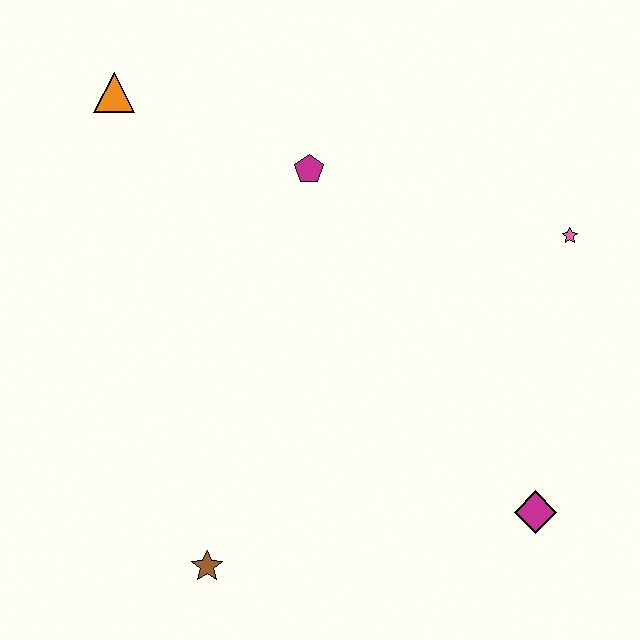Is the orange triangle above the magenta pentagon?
Yes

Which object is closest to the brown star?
The magenta diamond is closest to the brown star.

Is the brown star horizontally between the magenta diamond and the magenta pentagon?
No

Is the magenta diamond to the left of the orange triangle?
No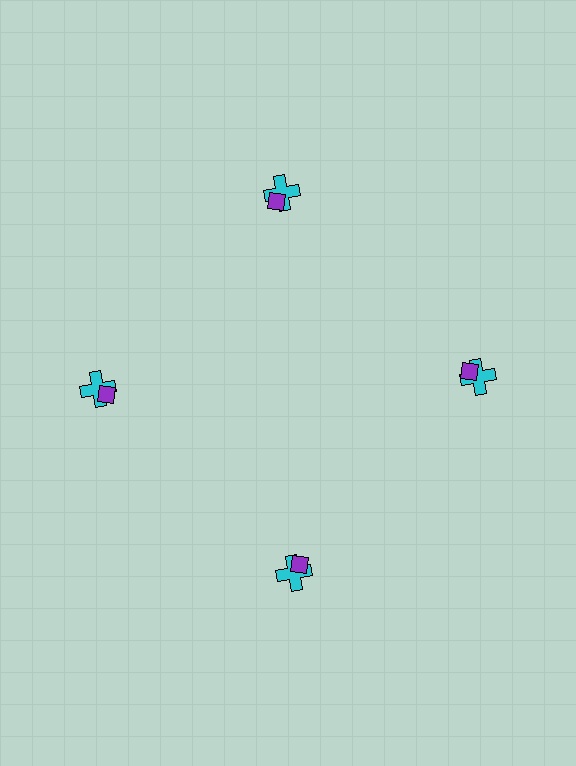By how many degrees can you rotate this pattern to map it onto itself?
The pattern maps onto itself every 90 degrees of rotation.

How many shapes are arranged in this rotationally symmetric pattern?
There are 8 shapes, arranged in 4 groups of 2.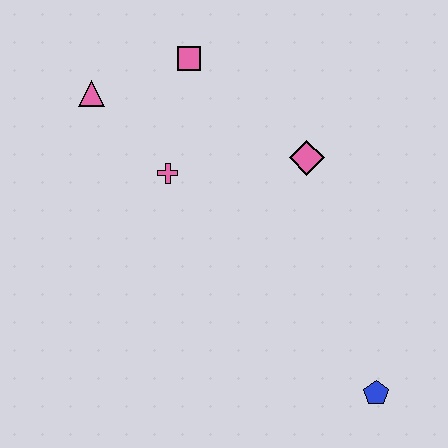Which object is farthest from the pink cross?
The blue pentagon is farthest from the pink cross.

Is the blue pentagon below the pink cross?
Yes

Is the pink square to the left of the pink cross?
No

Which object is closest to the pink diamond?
The pink cross is closest to the pink diamond.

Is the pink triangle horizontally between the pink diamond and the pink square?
No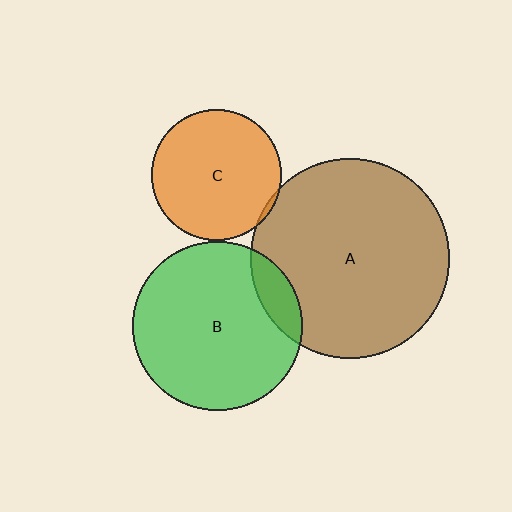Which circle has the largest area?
Circle A (brown).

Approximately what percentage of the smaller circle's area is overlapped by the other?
Approximately 5%.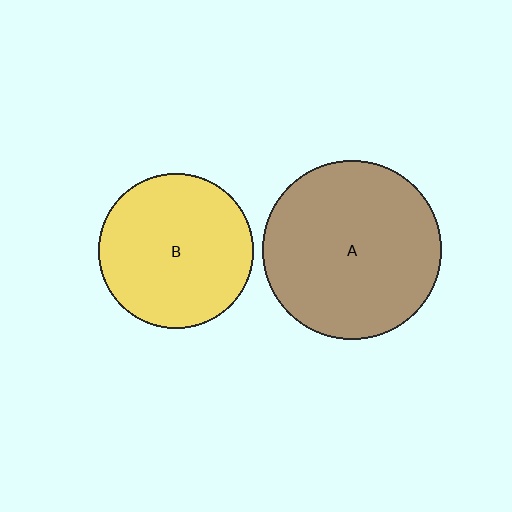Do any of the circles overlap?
No, none of the circles overlap.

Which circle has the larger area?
Circle A (brown).